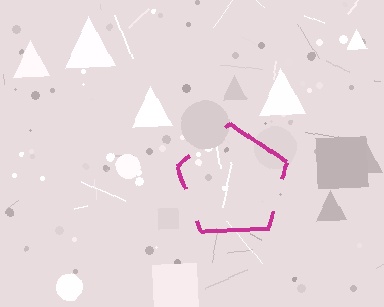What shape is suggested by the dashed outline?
The dashed outline suggests a pentagon.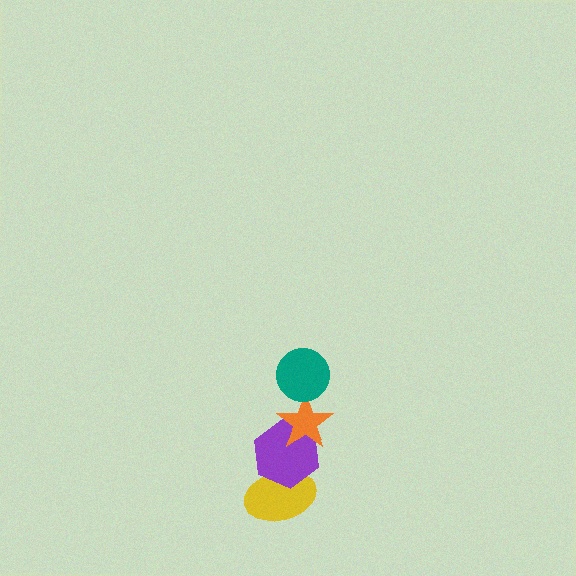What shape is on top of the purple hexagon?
The orange star is on top of the purple hexagon.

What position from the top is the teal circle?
The teal circle is 1st from the top.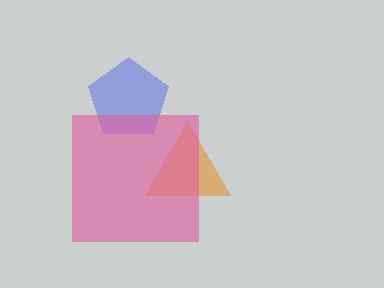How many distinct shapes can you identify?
There are 3 distinct shapes: an orange triangle, a blue pentagon, a pink square.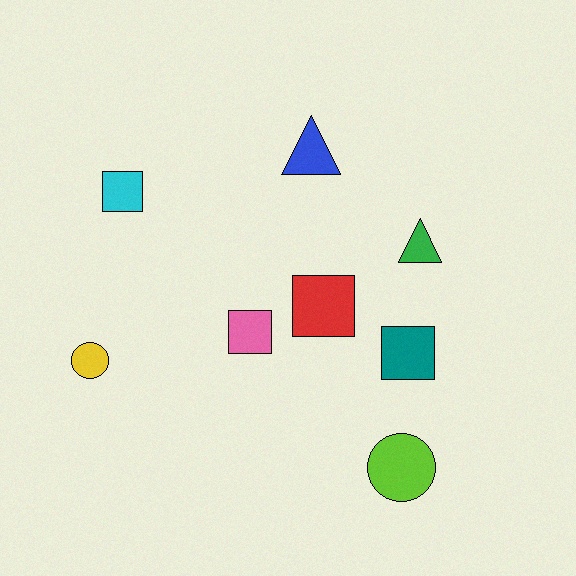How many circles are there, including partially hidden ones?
There are 2 circles.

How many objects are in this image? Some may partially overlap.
There are 8 objects.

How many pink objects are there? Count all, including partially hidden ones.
There is 1 pink object.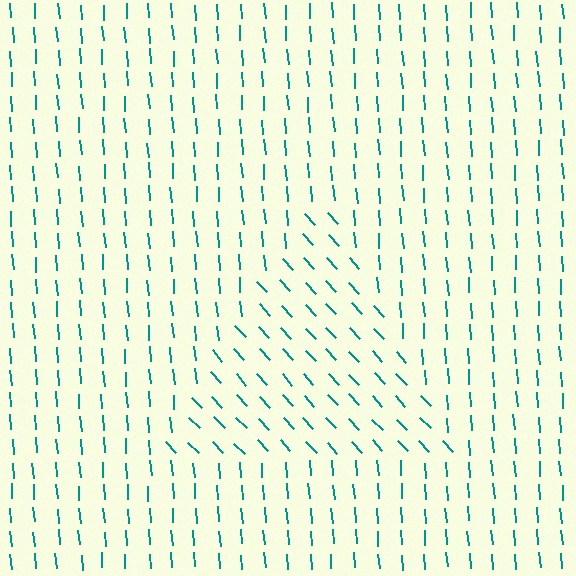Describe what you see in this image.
The image is filled with small teal line segments. A triangle region in the image has lines oriented differently from the surrounding lines, creating a visible texture boundary.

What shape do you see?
I see a triangle.